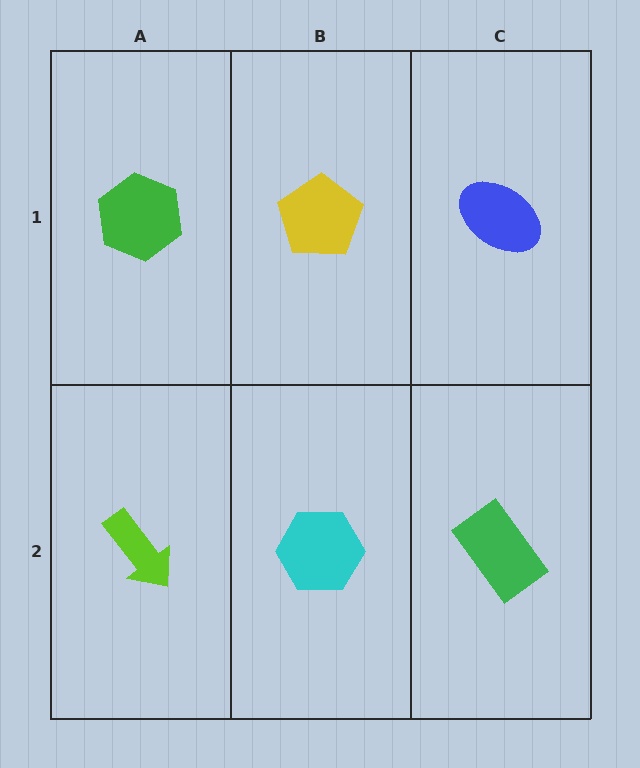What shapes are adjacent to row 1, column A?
A lime arrow (row 2, column A), a yellow pentagon (row 1, column B).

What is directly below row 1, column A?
A lime arrow.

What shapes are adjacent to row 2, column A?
A green hexagon (row 1, column A), a cyan hexagon (row 2, column B).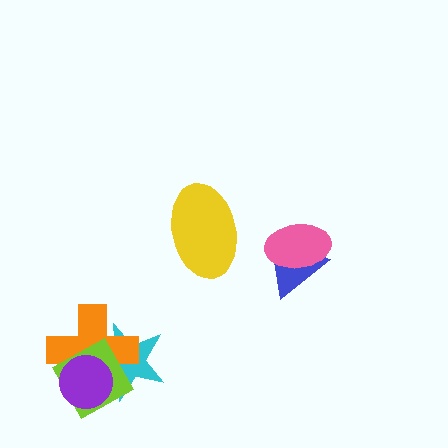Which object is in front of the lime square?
The purple circle is in front of the lime square.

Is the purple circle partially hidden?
No, no other shape covers it.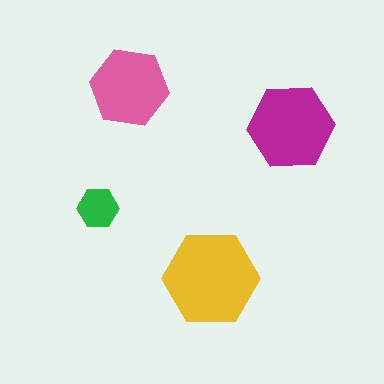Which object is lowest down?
The yellow hexagon is bottommost.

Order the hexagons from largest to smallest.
the yellow one, the magenta one, the pink one, the green one.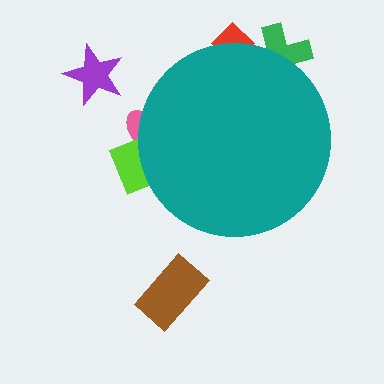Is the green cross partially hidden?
Yes, the green cross is partially hidden behind the teal circle.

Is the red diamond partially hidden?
Yes, the red diamond is partially hidden behind the teal circle.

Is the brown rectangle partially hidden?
No, the brown rectangle is fully visible.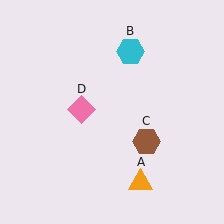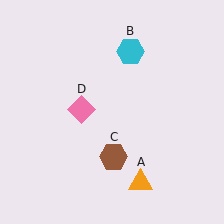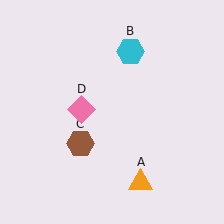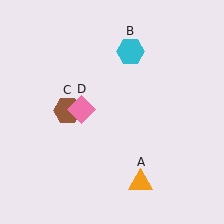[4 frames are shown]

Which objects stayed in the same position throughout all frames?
Orange triangle (object A) and cyan hexagon (object B) and pink diamond (object D) remained stationary.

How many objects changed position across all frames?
1 object changed position: brown hexagon (object C).